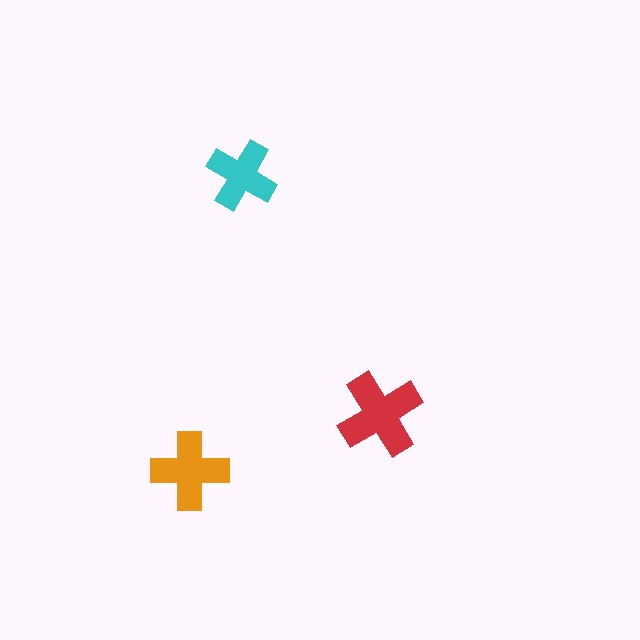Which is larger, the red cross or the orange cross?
The red one.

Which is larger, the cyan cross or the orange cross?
The orange one.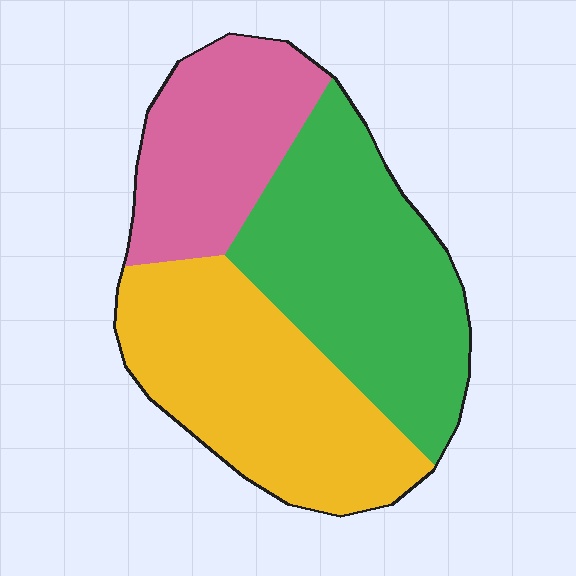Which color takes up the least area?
Pink, at roughly 25%.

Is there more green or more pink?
Green.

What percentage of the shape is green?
Green covers about 40% of the shape.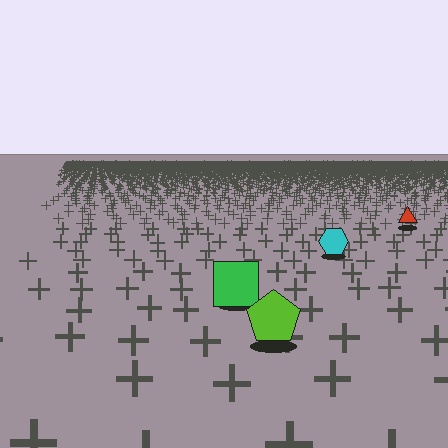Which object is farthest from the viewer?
The red triangle is farthest from the viewer. It appears smaller and the ground texture around it is denser.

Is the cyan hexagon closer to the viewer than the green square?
No. The green square is closer — you can tell from the texture gradient: the ground texture is coarser near it.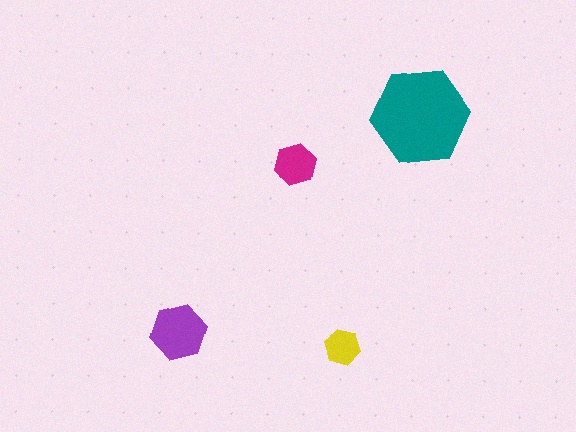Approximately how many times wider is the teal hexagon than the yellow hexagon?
About 2.5 times wider.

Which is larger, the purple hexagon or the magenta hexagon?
The purple one.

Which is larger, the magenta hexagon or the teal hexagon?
The teal one.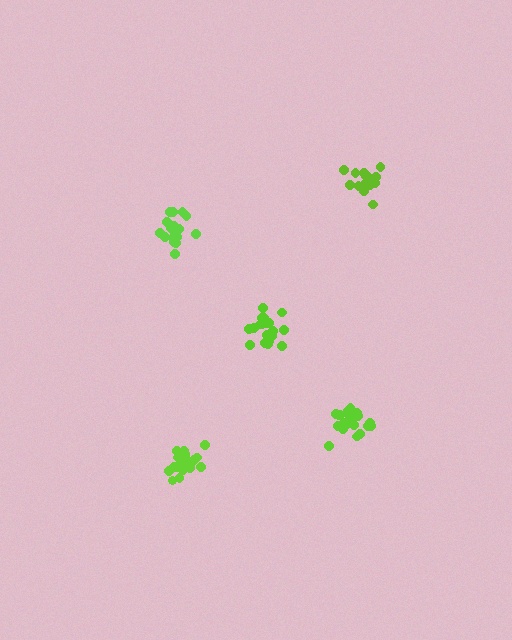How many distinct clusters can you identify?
There are 5 distinct clusters.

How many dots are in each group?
Group 1: 21 dots, Group 2: 20 dots, Group 3: 15 dots, Group 4: 19 dots, Group 5: 19 dots (94 total).